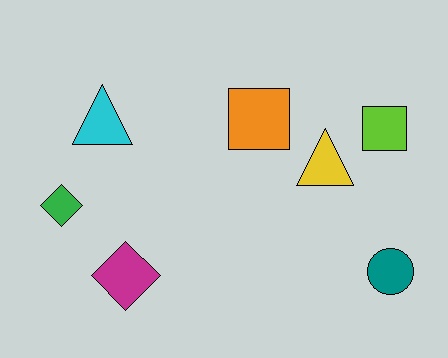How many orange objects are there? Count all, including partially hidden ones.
There is 1 orange object.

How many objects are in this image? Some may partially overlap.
There are 7 objects.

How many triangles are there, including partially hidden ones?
There are 2 triangles.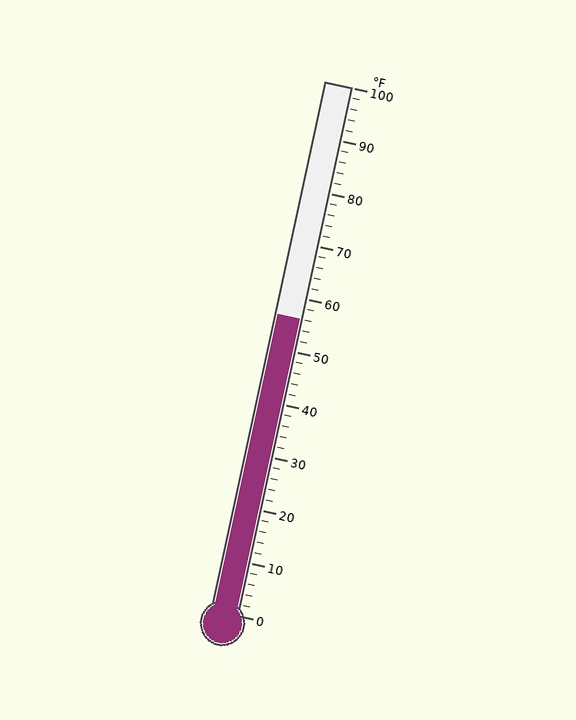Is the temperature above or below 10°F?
The temperature is above 10°F.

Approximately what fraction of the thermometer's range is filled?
The thermometer is filled to approximately 55% of its range.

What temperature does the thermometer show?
The thermometer shows approximately 56°F.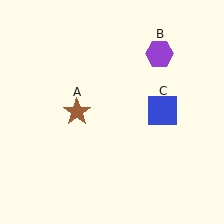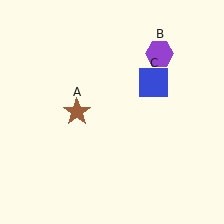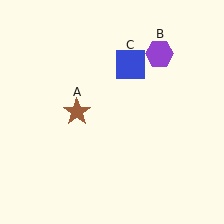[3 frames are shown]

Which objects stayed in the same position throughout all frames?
Brown star (object A) and purple hexagon (object B) remained stationary.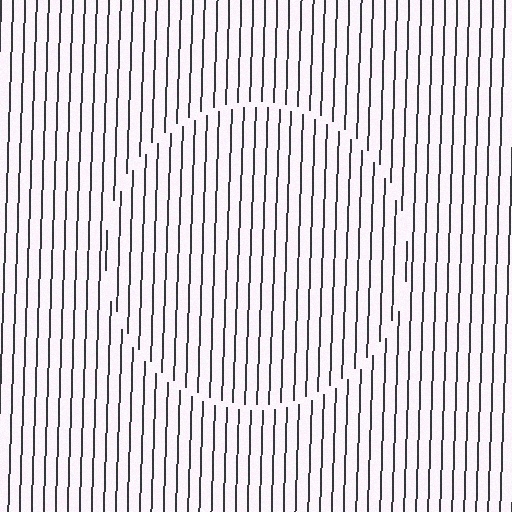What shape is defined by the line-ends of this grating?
An illusory circle. The interior of the shape contains the same grating, shifted by half a period — the contour is defined by the phase discontinuity where line-ends from the inner and outer gratings abut.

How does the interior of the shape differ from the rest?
The interior of the shape contains the same grating, shifted by half a period — the contour is defined by the phase discontinuity where line-ends from the inner and outer gratings abut.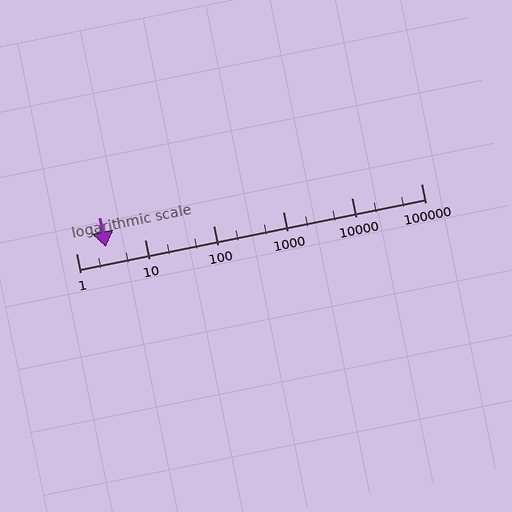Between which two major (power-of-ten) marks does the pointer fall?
The pointer is between 1 and 10.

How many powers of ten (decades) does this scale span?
The scale spans 5 decades, from 1 to 100000.